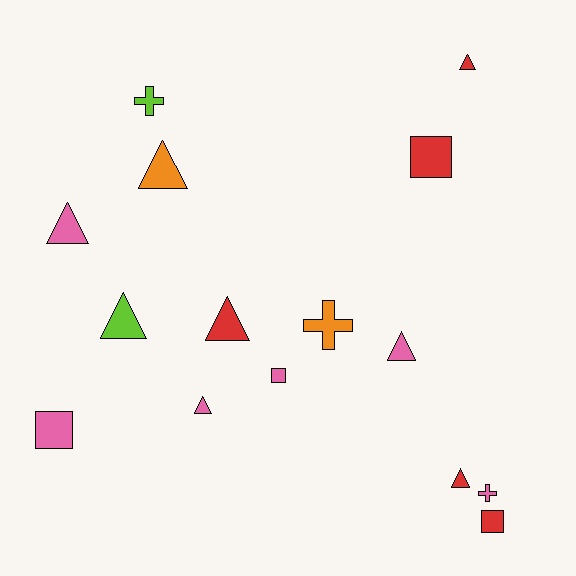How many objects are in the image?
There are 15 objects.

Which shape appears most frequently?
Triangle, with 8 objects.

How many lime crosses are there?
There is 1 lime cross.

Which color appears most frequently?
Pink, with 6 objects.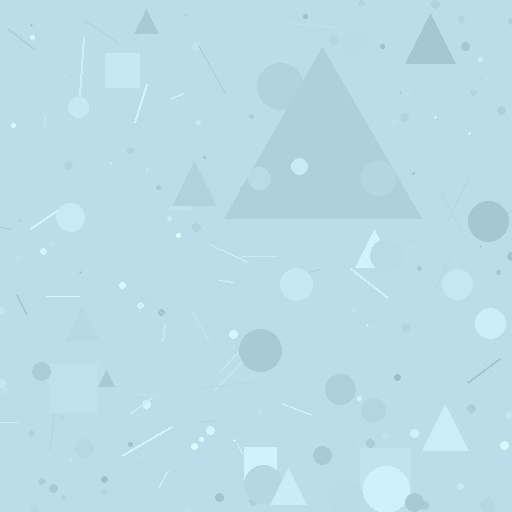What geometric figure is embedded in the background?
A triangle is embedded in the background.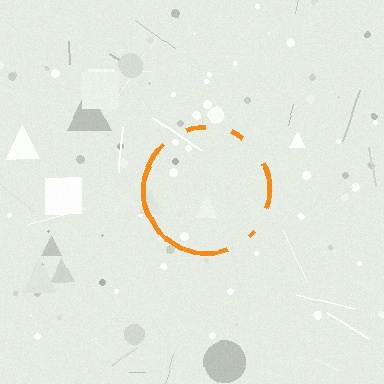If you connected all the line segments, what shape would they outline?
They would outline a circle.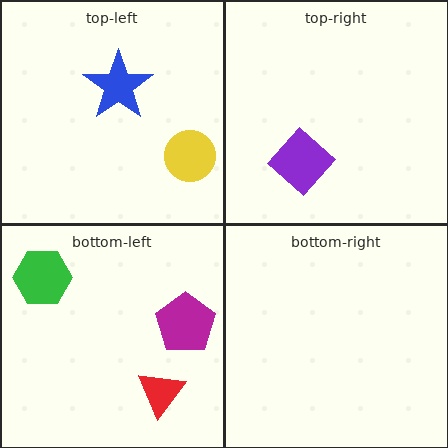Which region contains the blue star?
The top-left region.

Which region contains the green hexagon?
The bottom-left region.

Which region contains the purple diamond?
The top-right region.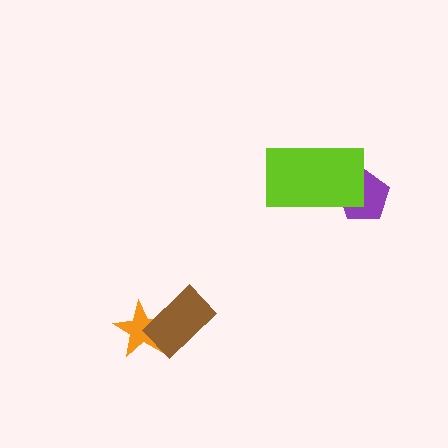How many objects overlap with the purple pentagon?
1 object overlaps with the purple pentagon.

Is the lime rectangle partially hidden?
No, no other shape covers it.